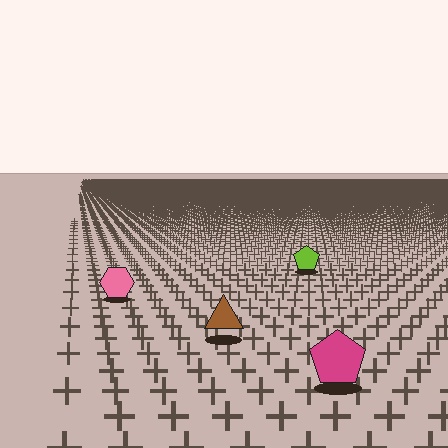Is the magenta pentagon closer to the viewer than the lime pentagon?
Yes. The magenta pentagon is closer — you can tell from the texture gradient: the ground texture is coarser near it.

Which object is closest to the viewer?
The magenta pentagon is closest. The texture marks near it are larger and more spread out.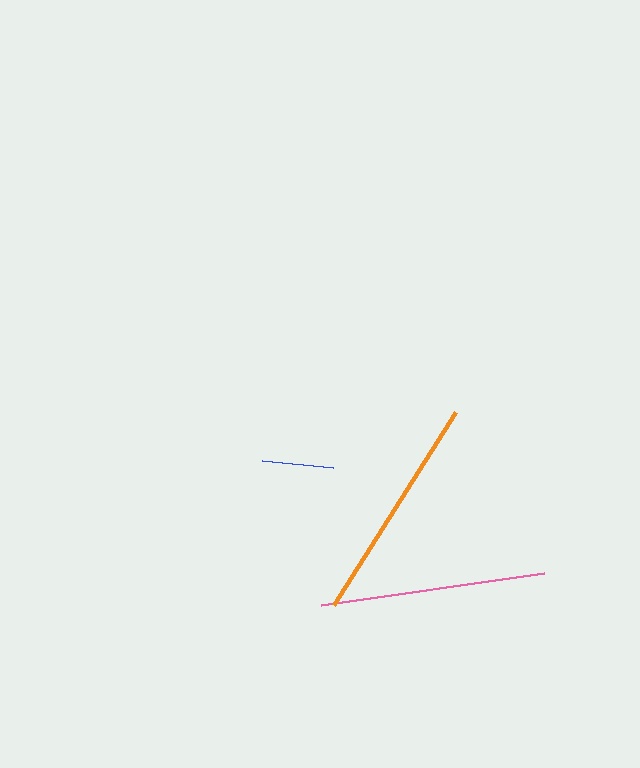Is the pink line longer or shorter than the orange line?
The orange line is longer than the pink line.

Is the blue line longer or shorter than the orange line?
The orange line is longer than the blue line.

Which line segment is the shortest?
The blue line is the shortest at approximately 72 pixels.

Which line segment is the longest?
The orange line is the longest at approximately 228 pixels.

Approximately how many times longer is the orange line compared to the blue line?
The orange line is approximately 3.2 times the length of the blue line.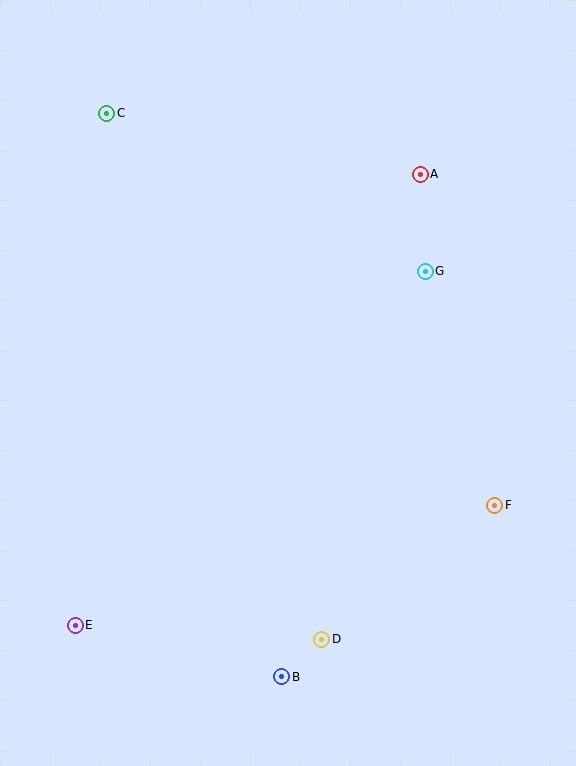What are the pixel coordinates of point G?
Point G is at (425, 271).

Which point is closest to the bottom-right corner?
Point F is closest to the bottom-right corner.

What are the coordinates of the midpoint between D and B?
The midpoint between D and B is at (302, 658).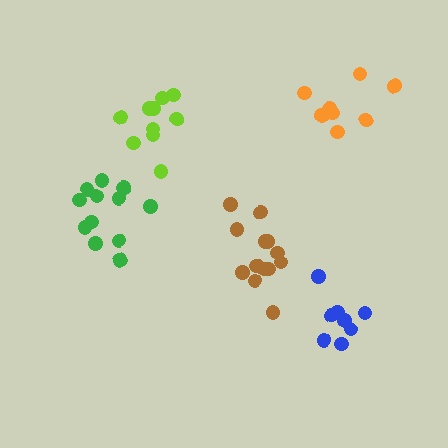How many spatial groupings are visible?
There are 5 spatial groupings.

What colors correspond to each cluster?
The clusters are colored: blue, lime, orange, brown, green.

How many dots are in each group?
Group 1: 8 dots, Group 2: 10 dots, Group 3: 9 dots, Group 4: 13 dots, Group 5: 12 dots (52 total).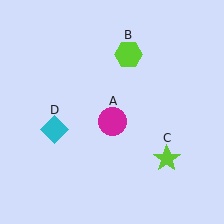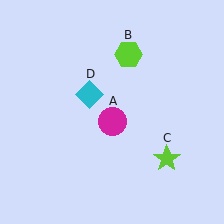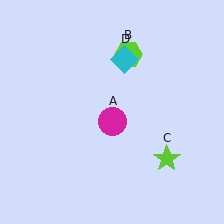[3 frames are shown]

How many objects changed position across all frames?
1 object changed position: cyan diamond (object D).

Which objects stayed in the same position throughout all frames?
Magenta circle (object A) and lime hexagon (object B) and lime star (object C) remained stationary.